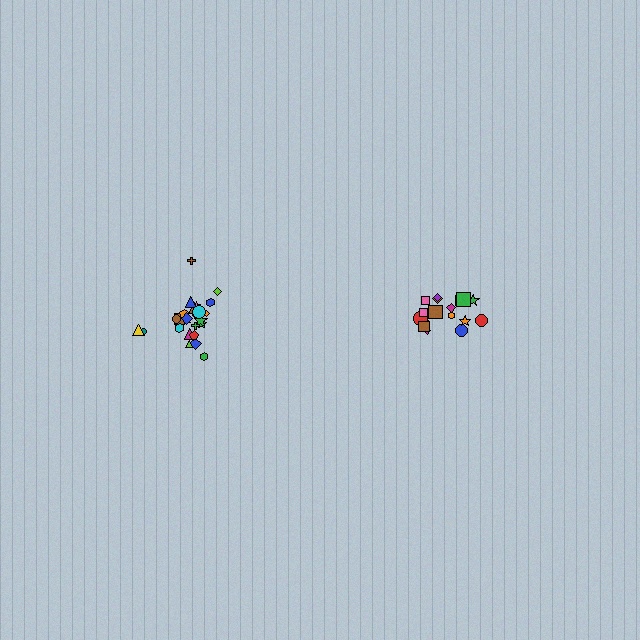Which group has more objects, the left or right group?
The left group.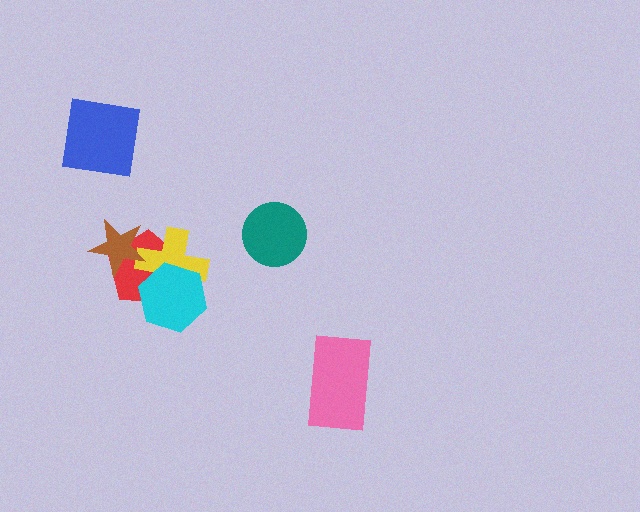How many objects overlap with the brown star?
2 objects overlap with the brown star.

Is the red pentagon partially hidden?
Yes, it is partially covered by another shape.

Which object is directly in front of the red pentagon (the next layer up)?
The yellow cross is directly in front of the red pentagon.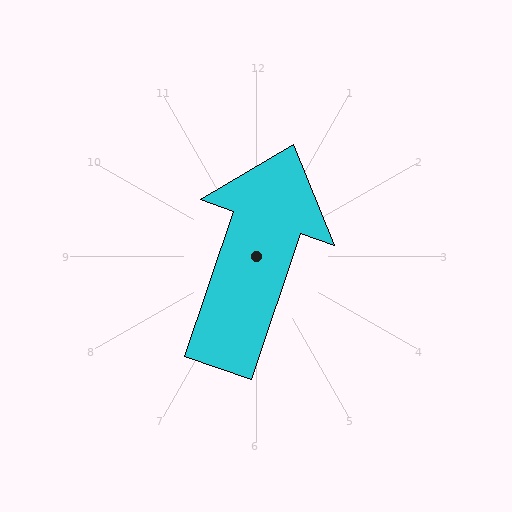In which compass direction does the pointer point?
North.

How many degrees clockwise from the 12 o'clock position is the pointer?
Approximately 19 degrees.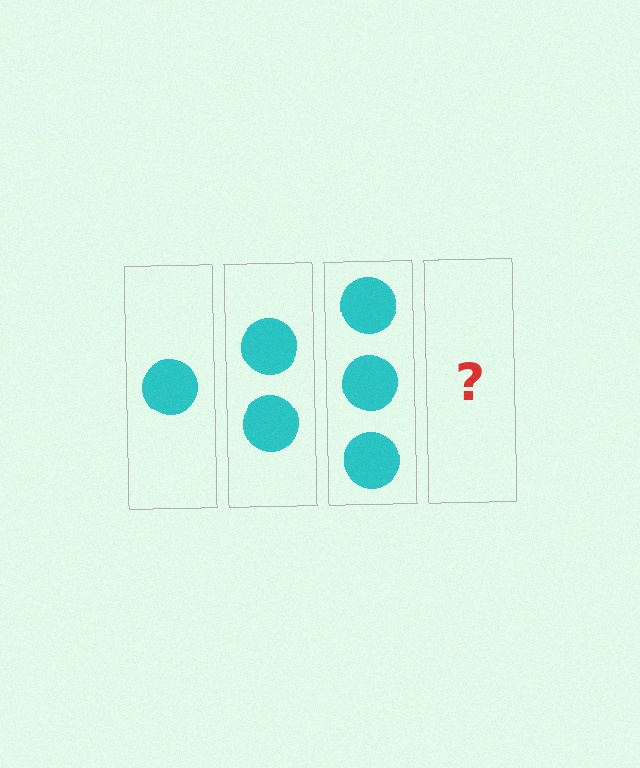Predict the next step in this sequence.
The next step is 4 circles.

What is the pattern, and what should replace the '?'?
The pattern is that each step adds one more circle. The '?' should be 4 circles.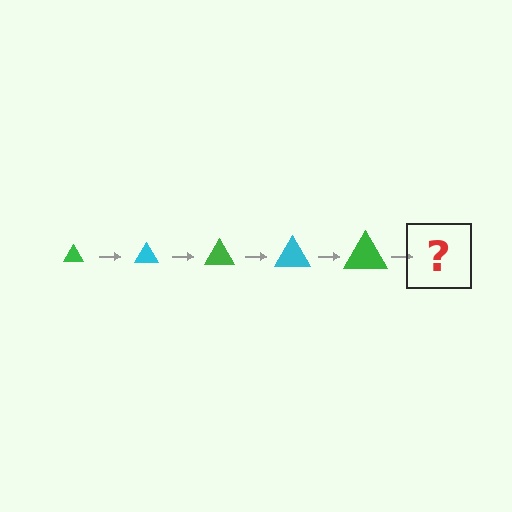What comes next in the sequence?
The next element should be a cyan triangle, larger than the previous one.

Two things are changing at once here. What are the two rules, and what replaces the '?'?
The two rules are that the triangle grows larger each step and the color cycles through green and cyan. The '?' should be a cyan triangle, larger than the previous one.